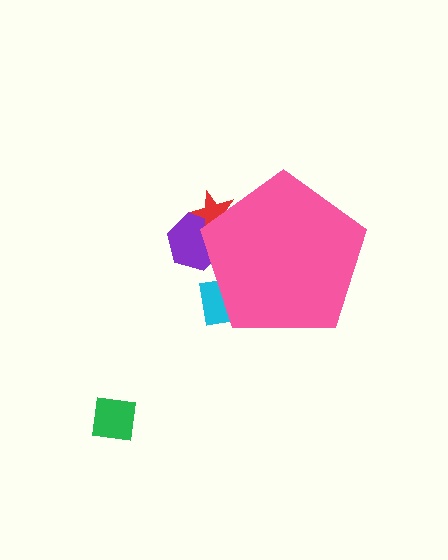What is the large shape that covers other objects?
A pink pentagon.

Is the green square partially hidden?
No, the green square is fully visible.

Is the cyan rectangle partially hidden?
Yes, the cyan rectangle is partially hidden behind the pink pentagon.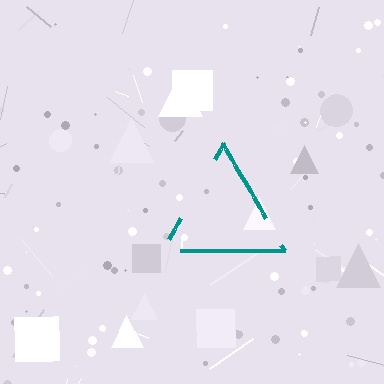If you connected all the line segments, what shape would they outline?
They would outline a triangle.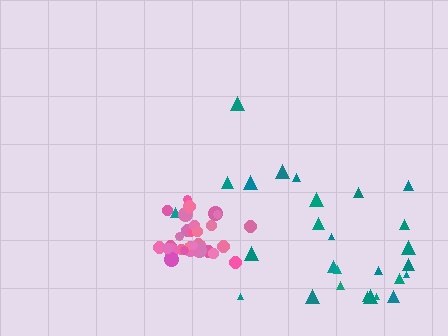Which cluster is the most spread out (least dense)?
Teal.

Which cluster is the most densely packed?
Pink.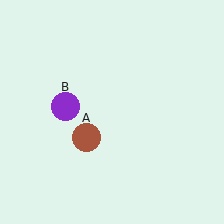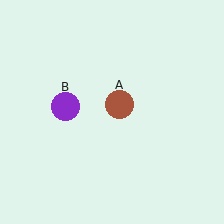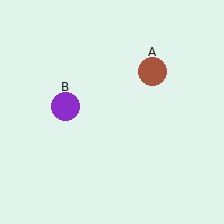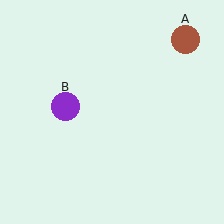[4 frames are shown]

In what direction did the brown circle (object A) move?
The brown circle (object A) moved up and to the right.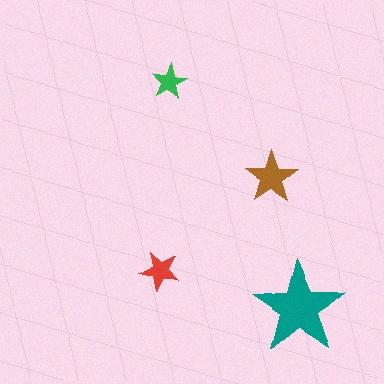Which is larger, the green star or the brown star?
The brown one.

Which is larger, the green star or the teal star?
The teal one.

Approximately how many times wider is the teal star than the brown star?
About 2 times wider.